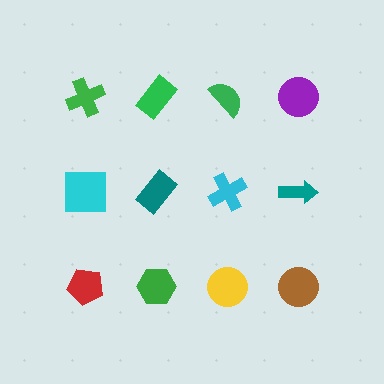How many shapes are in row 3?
4 shapes.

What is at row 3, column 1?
A red pentagon.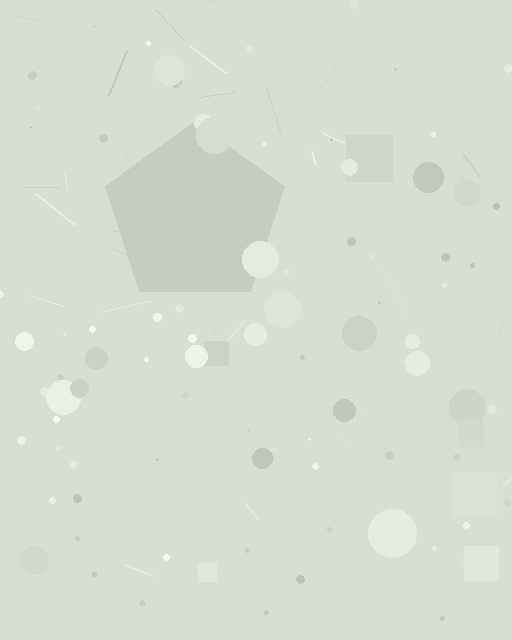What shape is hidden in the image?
A pentagon is hidden in the image.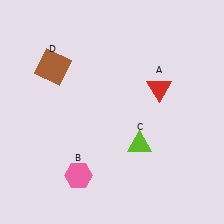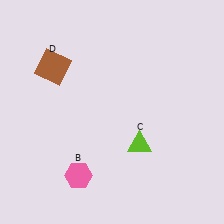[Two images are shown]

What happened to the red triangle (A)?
The red triangle (A) was removed in Image 2. It was in the top-right area of Image 1.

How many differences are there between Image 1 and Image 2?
There is 1 difference between the two images.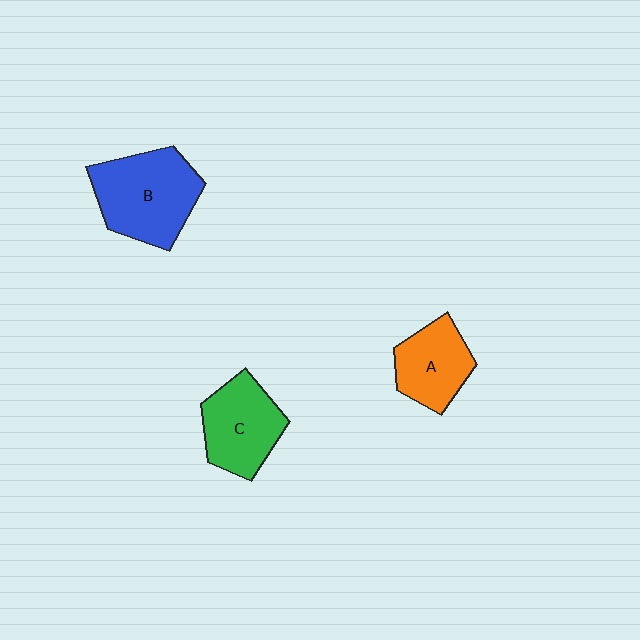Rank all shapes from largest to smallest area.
From largest to smallest: B (blue), C (green), A (orange).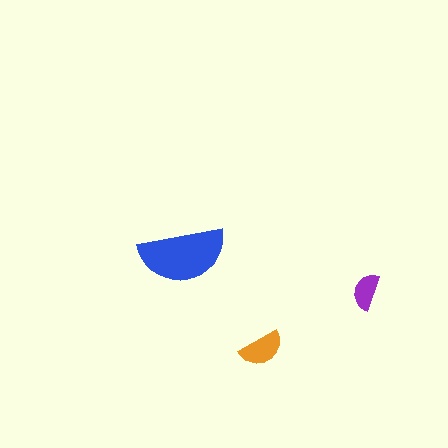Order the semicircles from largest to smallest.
the blue one, the orange one, the purple one.